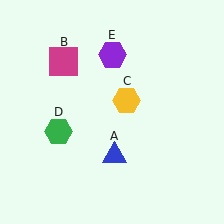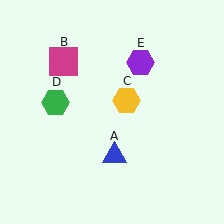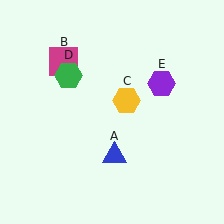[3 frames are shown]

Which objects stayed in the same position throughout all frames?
Blue triangle (object A) and magenta square (object B) and yellow hexagon (object C) remained stationary.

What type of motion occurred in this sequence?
The green hexagon (object D), purple hexagon (object E) rotated clockwise around the center of the scene.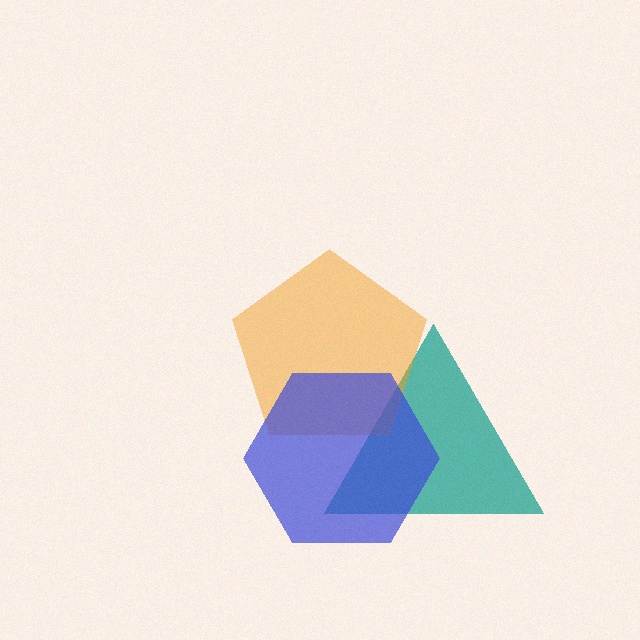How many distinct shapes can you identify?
There are 3 distinct shapes: a teal triangle, an orange pentagon, a blue hexagon.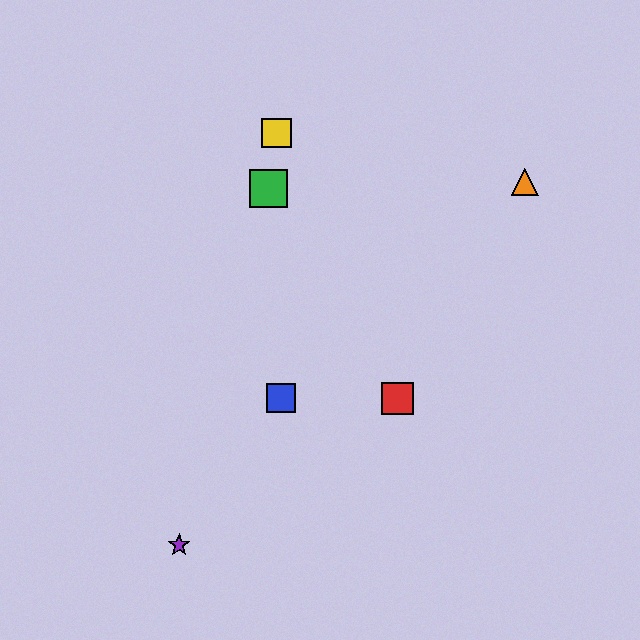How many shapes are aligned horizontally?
2 shapes (the red square, the blue square) are aligned horizontally.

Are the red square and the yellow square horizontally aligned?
No, the red square is at y≈398 and the yellow square is at y≈133.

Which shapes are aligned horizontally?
The red square, the blue square are aligned horizontally.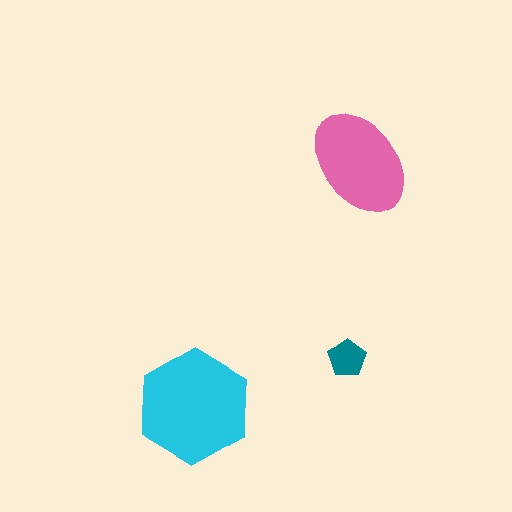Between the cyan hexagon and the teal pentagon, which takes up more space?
The cyan hexagon.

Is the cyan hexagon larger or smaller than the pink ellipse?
Larger.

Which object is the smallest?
The teal pentagon.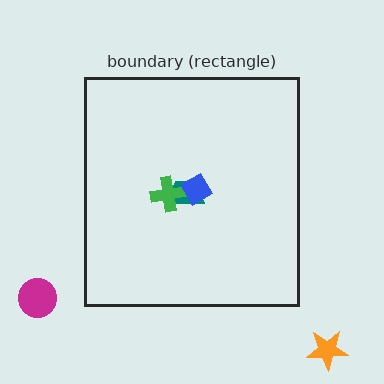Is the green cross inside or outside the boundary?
Inside.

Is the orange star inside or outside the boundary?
Outside.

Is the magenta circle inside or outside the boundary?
Outside.